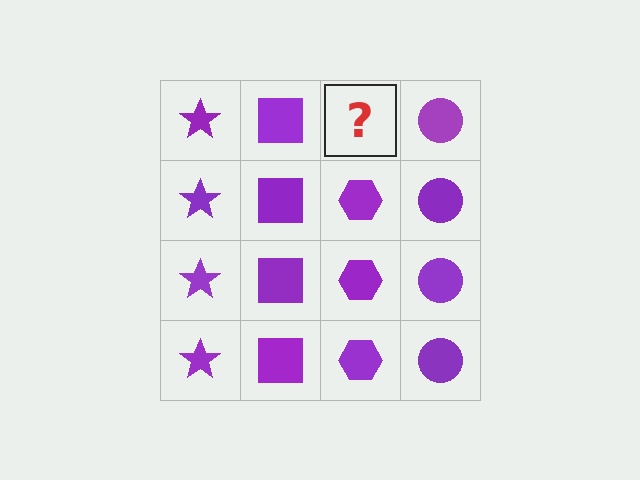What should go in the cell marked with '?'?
The missing cell should contain a purple hexagon.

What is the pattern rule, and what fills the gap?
The rule is that each column has a consistent shape. The gap should be filled with a purple hexagon.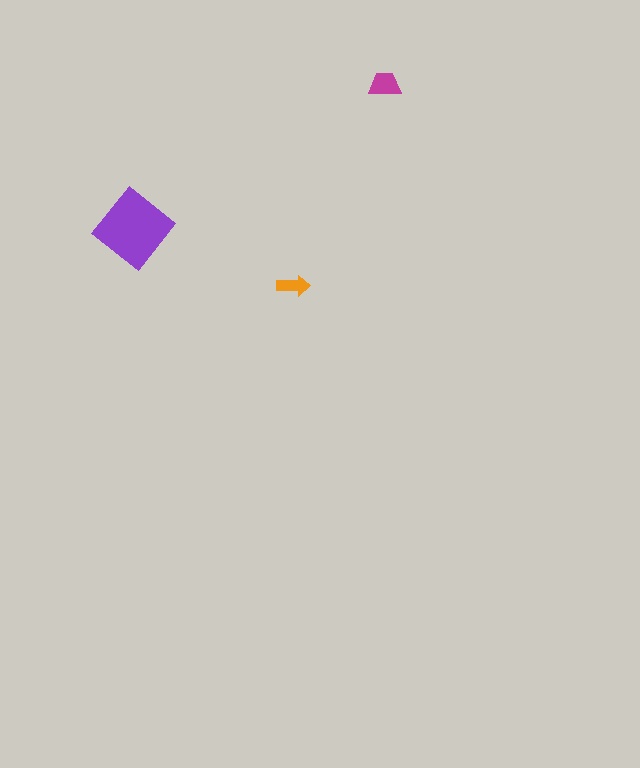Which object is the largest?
The purple diamond.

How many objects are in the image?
There are 3 objects in the image.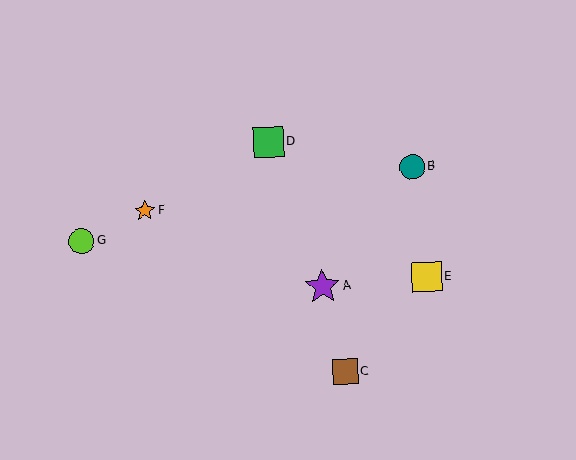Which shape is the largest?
The purple star (labeled A) is the largest.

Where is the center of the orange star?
The center of the orange star is at (145, 211).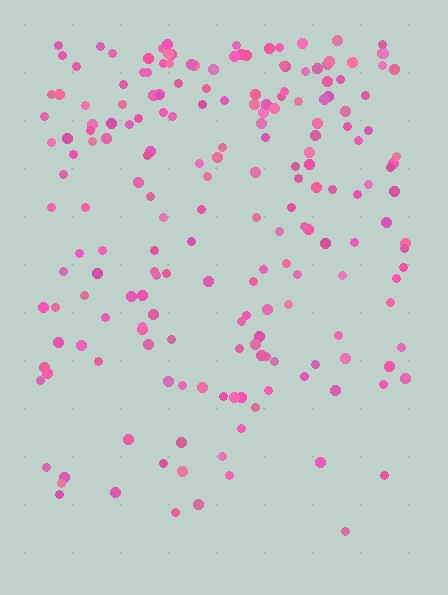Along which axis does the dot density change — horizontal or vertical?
Vertical.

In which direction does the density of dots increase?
From bottom to top, with the top side densest.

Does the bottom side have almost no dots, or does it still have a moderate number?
Still a moderate number, just noticeably fewer than the top.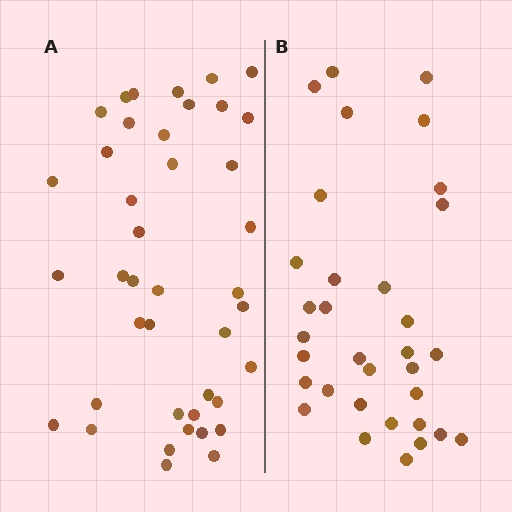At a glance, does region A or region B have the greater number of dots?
Region A (the left region) has more dots.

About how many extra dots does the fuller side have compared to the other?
Region A has roughly 8 or so more dots than region B.